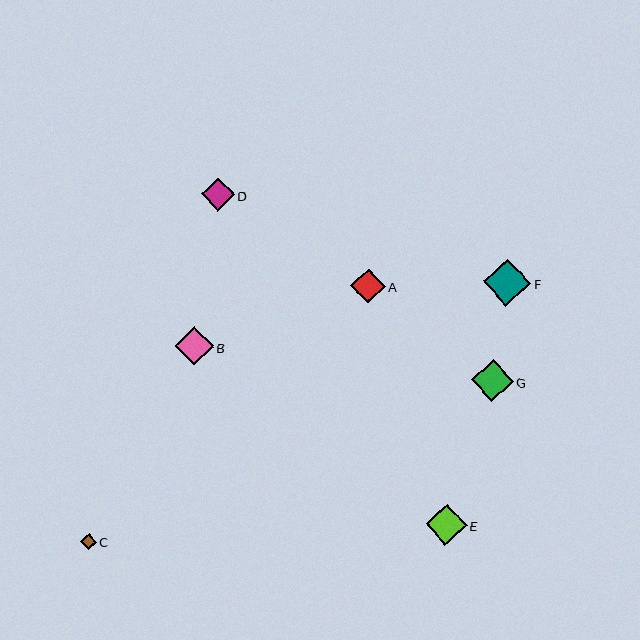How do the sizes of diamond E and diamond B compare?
Diamond E and diamond B are approximately the same size.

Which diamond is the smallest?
Diamond C is the smallest with a size of approximately 16 pixels.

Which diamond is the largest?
Diamond F is the largest with a size of approximately 48 pixels.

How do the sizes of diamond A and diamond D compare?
Diamond A and diamond D are approximately the same size.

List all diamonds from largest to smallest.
From largest to smallest: F, G, E, B, A, D, C.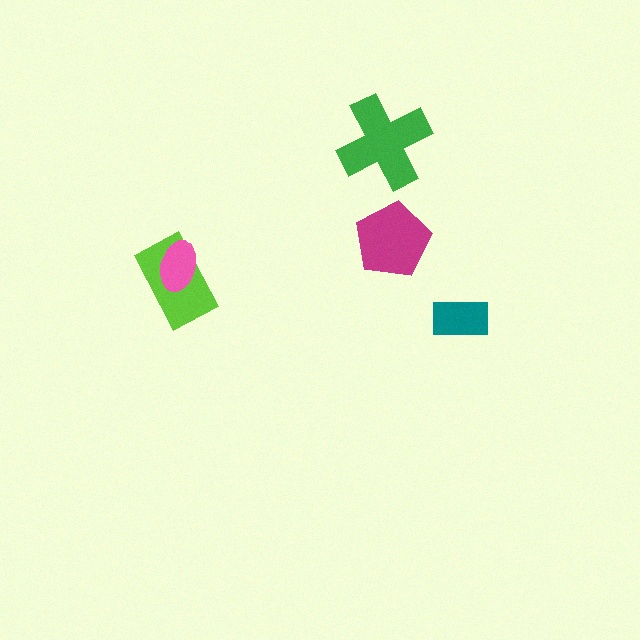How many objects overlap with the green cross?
0 objects overlap with the green cross.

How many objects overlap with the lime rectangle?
1 object overlaps with the lime rectangle.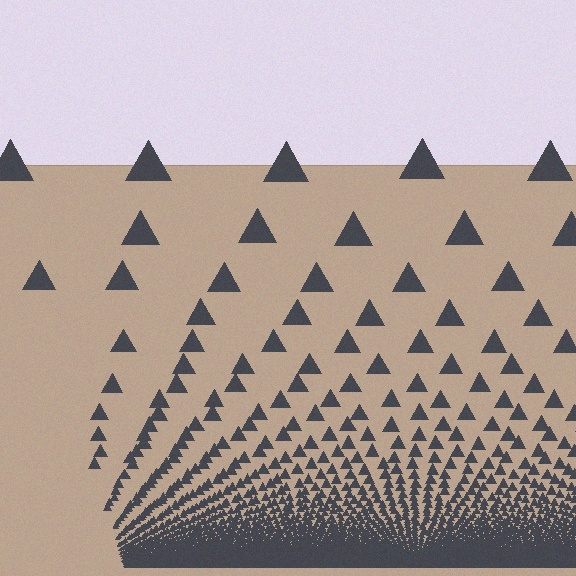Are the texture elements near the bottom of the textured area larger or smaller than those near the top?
Smaller. The gradient is inverted — elements near the bottom are smaller and denser.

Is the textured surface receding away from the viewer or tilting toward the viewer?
The surface appears to tilt toward the viewer. Texture elements get larger and sparser toward the top.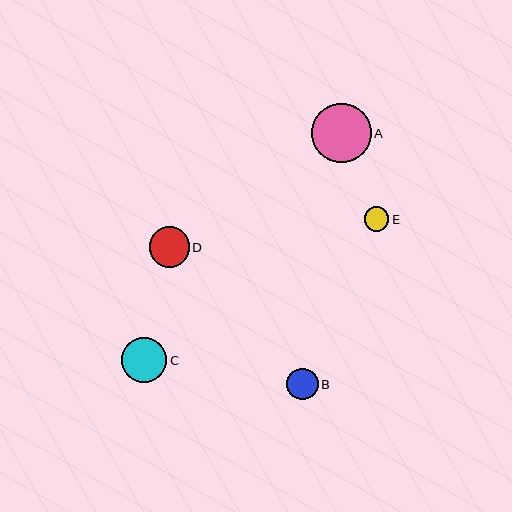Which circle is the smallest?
Circle E is the smallest with a size of approximately 25 pixels.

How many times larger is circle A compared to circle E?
Circle A is approximately 2.4 times the size of circle E.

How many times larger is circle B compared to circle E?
Circle B is approximately 1.3 times the size of circle E.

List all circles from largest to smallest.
From largest to smallest: A, C, D, B, E.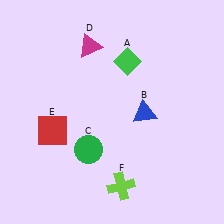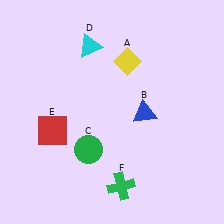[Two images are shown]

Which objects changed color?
A changed from green to yellow. D changed from magenta to cyan. F changed from lime to green.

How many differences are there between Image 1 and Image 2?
There are 3 differences between the two images.